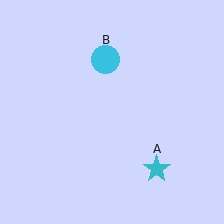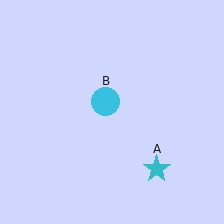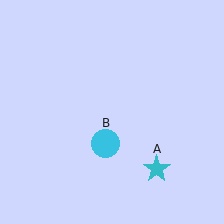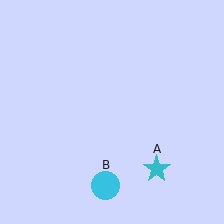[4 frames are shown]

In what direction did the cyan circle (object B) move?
The cyan circle (object B) moved down.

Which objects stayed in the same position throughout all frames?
Cyan star (object A) remained stationary.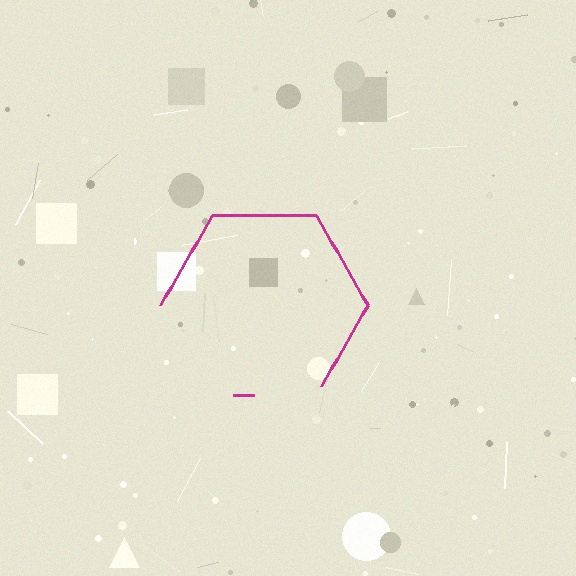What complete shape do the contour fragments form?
The contour fragments form a hexagon.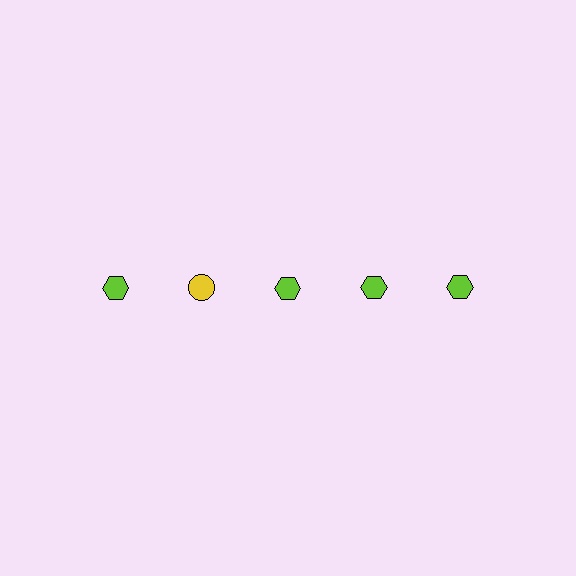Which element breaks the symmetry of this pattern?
The yellow circle in the top row, second from left column breaks the symmetry. All other shapes are lime hexagons.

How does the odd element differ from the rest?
It differs in both color (yellow instead of lime) and shape (circle instead of hexagon).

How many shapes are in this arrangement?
There are 5 shapes arranged in a grid pattern.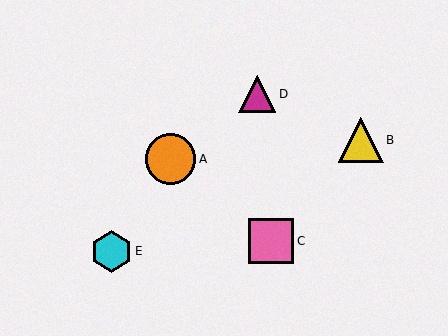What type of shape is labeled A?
Shape A is an orange circle.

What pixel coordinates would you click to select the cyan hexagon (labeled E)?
Click at (111, 251) to select the cyan hexagon E.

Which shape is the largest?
The orange circle (labeled A) is the largest.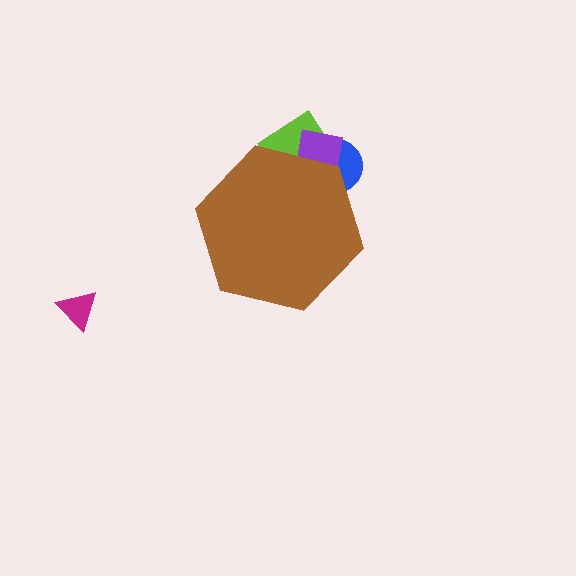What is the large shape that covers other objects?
A brown hexagon.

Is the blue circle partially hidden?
Yes, the blue circle is partially hidden behind the brown hexagon.